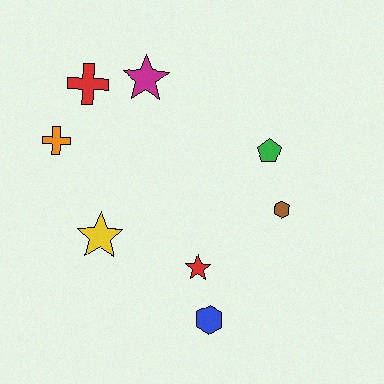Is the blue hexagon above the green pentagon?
No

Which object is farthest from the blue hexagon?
The red cross is farthest from the blue hexagon.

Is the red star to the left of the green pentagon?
Yes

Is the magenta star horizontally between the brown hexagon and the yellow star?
Yes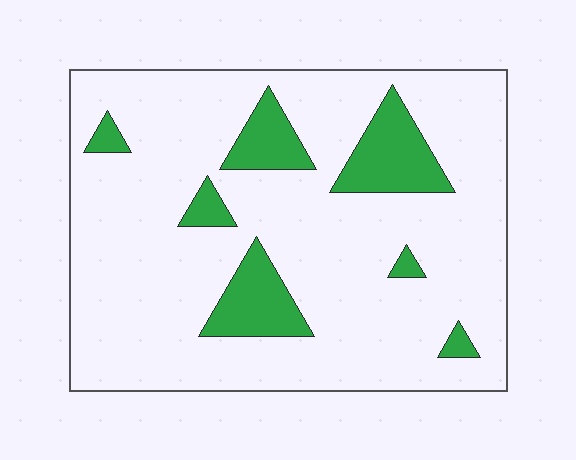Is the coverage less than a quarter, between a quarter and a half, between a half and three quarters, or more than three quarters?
Less than a quarter.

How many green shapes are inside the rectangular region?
7.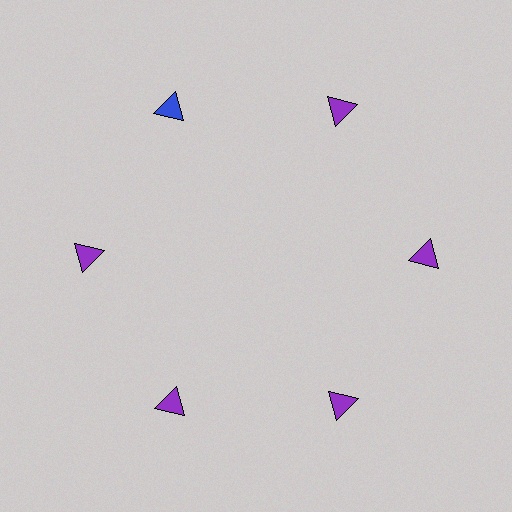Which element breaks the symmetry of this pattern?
The blue triangle at roughly the 11 o'clock position breaks the symmetry. All other shapes are purple triangles.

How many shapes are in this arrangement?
There are 6 shapes arranged in a ring pattern.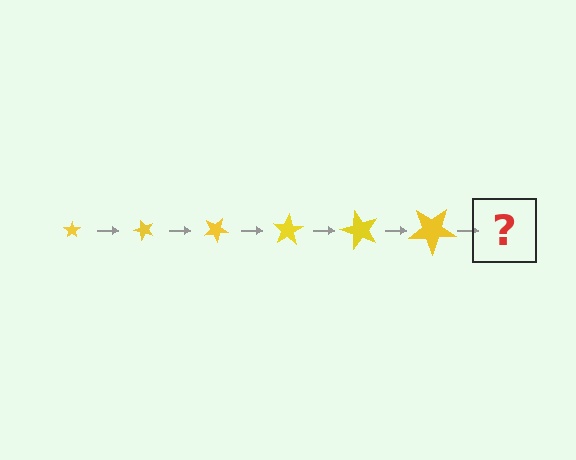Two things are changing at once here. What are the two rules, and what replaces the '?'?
The two rules are that the star grows larger each step and it rotates 50 degrees each step. The '?' should be a star, larger than the previous one and rotated 300 degrees from the start.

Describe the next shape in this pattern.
It should be a star, larger than the previous one and rotated 300 degrees from the start.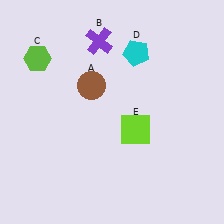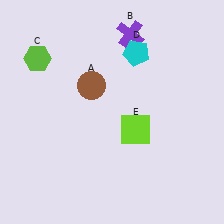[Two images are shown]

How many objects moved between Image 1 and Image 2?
1 object moved between the two images.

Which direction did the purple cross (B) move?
The purple cross (B) moved right.